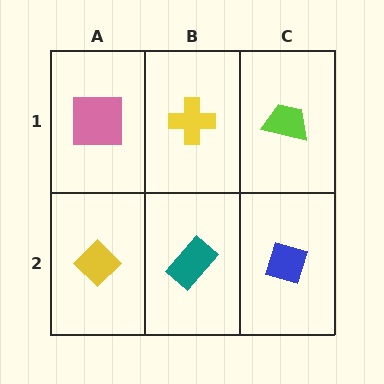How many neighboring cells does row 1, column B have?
3.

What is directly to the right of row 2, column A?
A teal rectangle.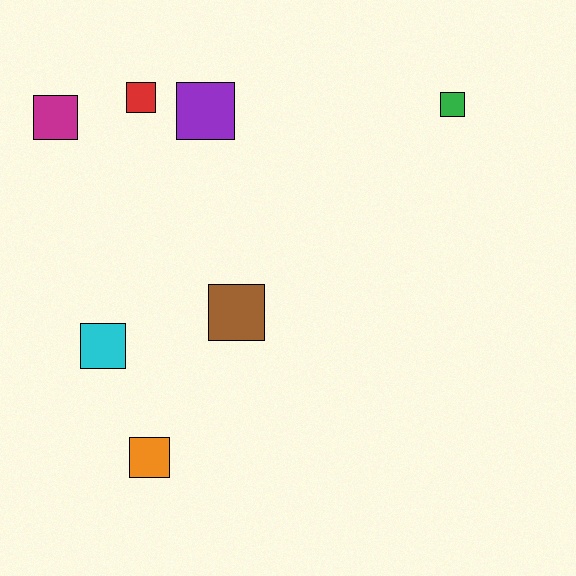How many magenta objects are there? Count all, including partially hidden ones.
There is 1 magenta object.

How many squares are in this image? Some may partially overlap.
There are 7 squares.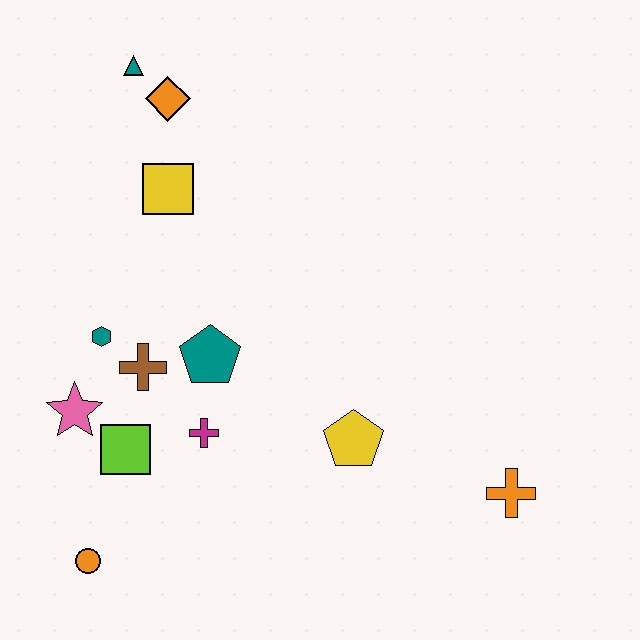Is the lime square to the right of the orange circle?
Yes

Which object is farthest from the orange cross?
The teal triangle is farthest from the orange cross.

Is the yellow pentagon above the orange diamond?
No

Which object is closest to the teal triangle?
The orange diamond is closest to the teal triangle.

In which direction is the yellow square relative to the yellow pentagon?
The yellow square is above the yellow pentagon.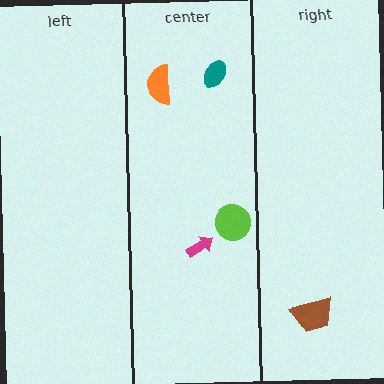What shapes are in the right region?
The brown trapezoid.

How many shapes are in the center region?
4.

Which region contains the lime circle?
The center region.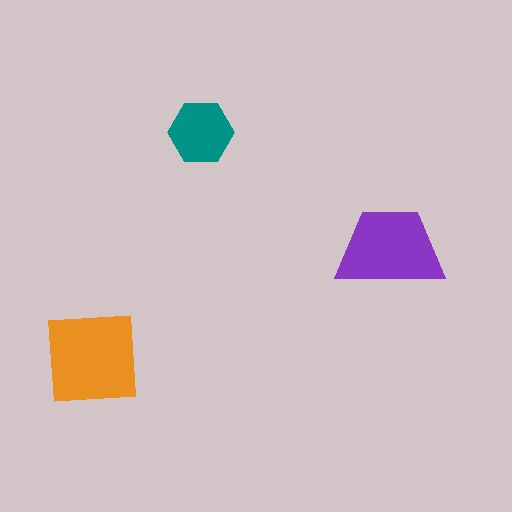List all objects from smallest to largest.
The teal hexagon, the purple trapezoid, the orange square.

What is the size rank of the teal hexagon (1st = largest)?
3rd.